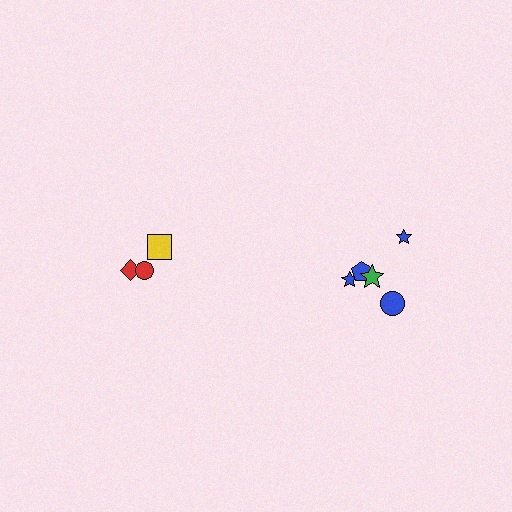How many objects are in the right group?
There are 5 objects.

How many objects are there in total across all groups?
There are 8 objects.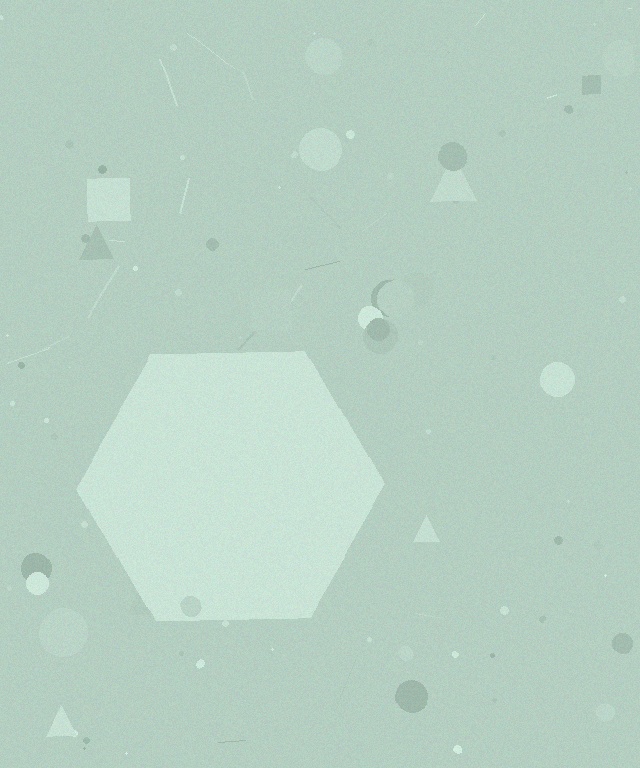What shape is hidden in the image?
A hexagon is hidden in the image.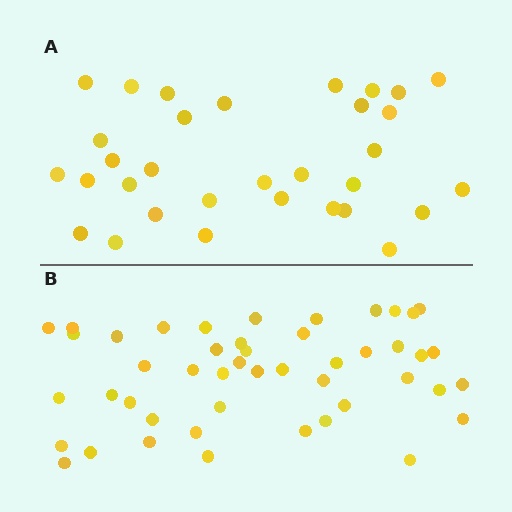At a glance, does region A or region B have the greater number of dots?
Region B (the bottom region) has more dots.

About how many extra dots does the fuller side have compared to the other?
Region B has approximately 15 more dots than region A.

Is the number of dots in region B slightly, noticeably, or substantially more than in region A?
Region B has substantially more. The ratio is roughly 1.5 to 1.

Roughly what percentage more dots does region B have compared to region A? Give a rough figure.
About 45% more.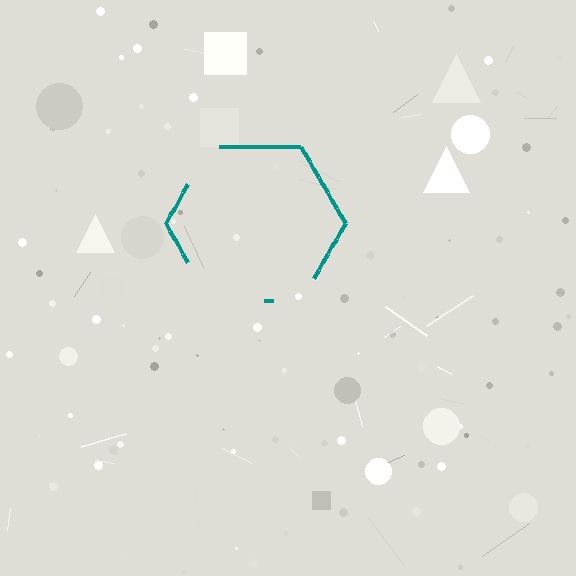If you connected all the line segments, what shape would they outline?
They would outline a hexagon.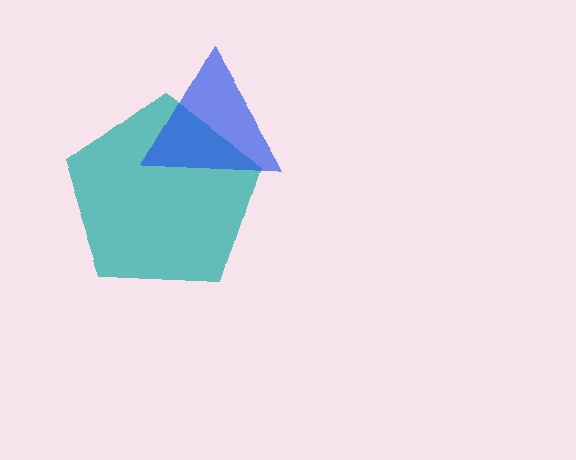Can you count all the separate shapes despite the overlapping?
Yes, there are 2 separate shapes.